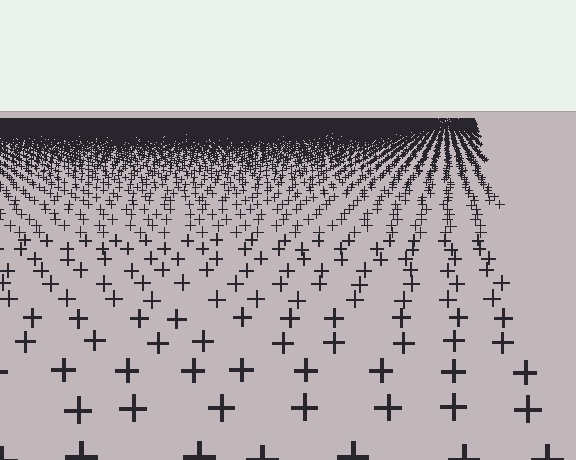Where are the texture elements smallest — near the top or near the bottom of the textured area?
Near the top.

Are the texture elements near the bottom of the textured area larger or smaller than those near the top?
Larger. Near the bottom, elements are closer to the viewer and appear at a bigger on-screen size.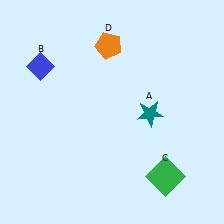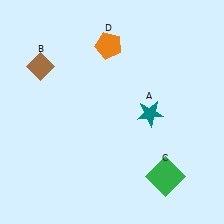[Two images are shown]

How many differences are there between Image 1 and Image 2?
There is 1 difference between the two images.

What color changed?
The diamond (B) changed from blue in Image 1 to brown in Image 2.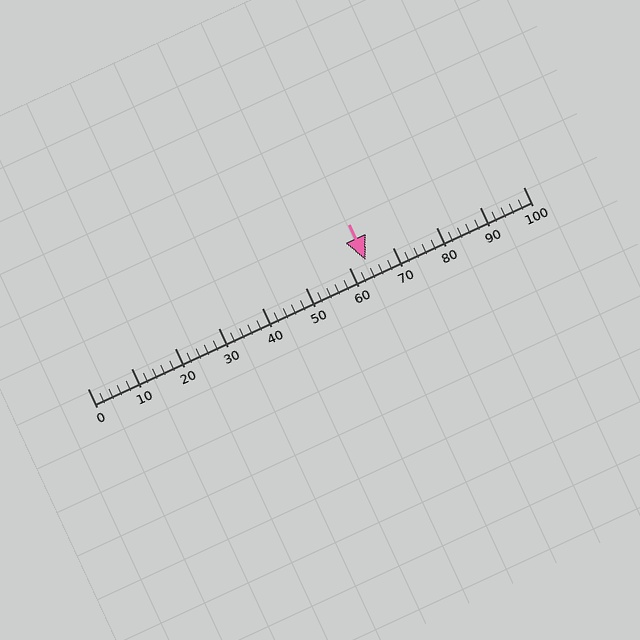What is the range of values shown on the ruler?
The ruler shows values from 0 to 100.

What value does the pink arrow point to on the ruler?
The pink arrow points to approximately 64.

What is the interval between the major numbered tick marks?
The major tick marks are spaced 10 units apart.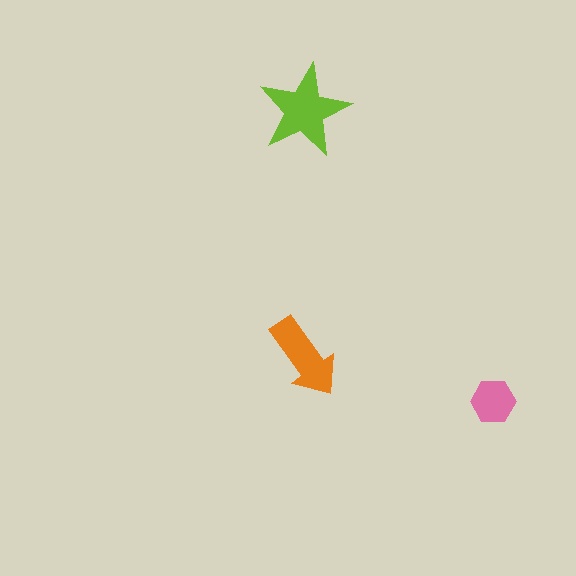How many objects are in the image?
There are 3 objects in the image.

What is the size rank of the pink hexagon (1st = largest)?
3rd.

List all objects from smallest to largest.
The pink hexagon, the orange arrow, the lime star.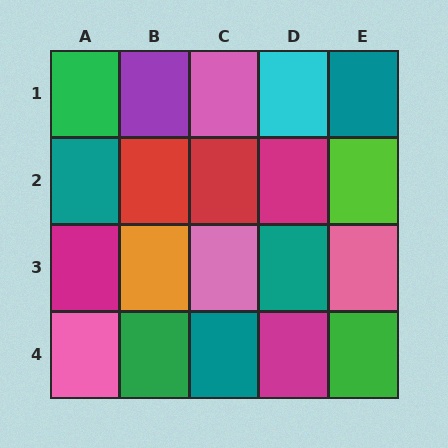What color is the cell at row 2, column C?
Red.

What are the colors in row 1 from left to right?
Green, purple, pink, cyan, teal.